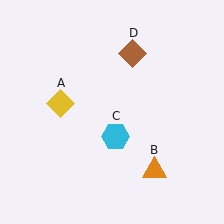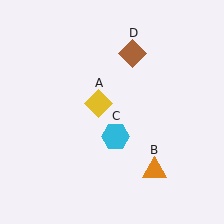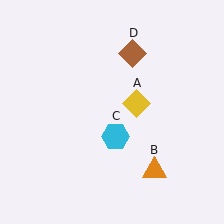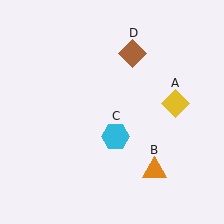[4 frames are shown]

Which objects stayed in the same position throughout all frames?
Orange triangle (object B) and cyan hexagon (object C) and brown diamond (object D) remained stationary.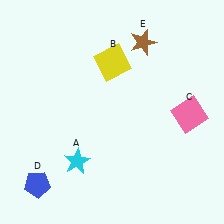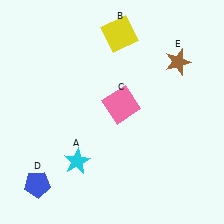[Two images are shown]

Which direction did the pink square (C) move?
The pink square (C) moved left.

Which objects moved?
The objects that moved are: the yellow square (B), the pink square (C), the brown star (E).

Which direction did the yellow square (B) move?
The yellow square (B) moved up.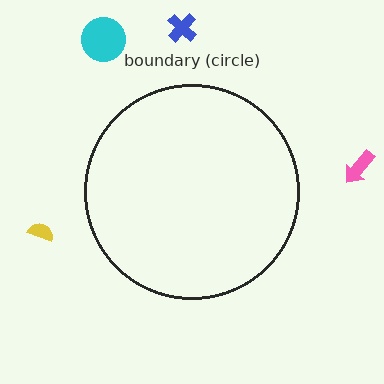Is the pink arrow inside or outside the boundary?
Outside.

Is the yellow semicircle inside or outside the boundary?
Outside.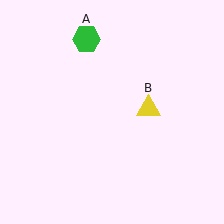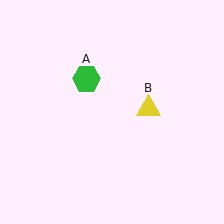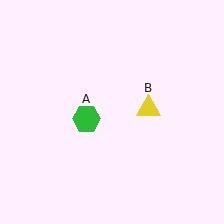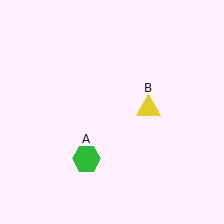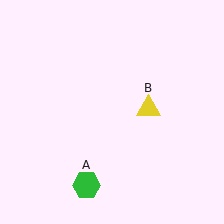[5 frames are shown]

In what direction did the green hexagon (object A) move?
The green hexagon (object A) moved down.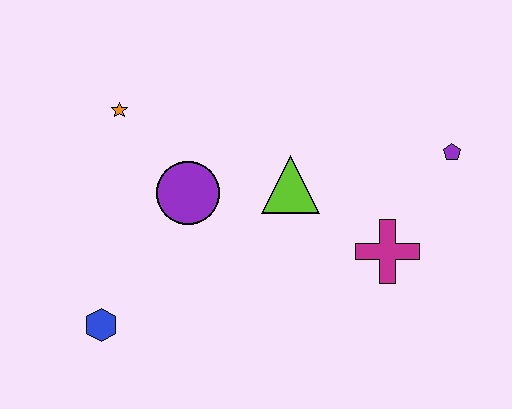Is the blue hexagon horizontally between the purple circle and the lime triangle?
No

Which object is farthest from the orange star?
The purple pentagon is farthest from the orange star.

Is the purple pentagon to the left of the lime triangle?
No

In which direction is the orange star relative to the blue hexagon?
The orange star is above the blue hexagon.